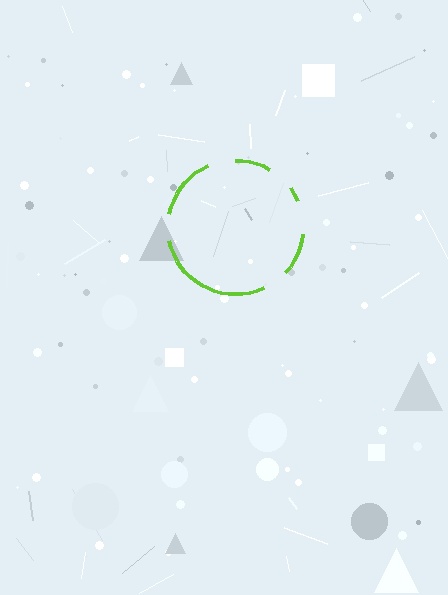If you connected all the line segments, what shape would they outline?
They would outline a circle.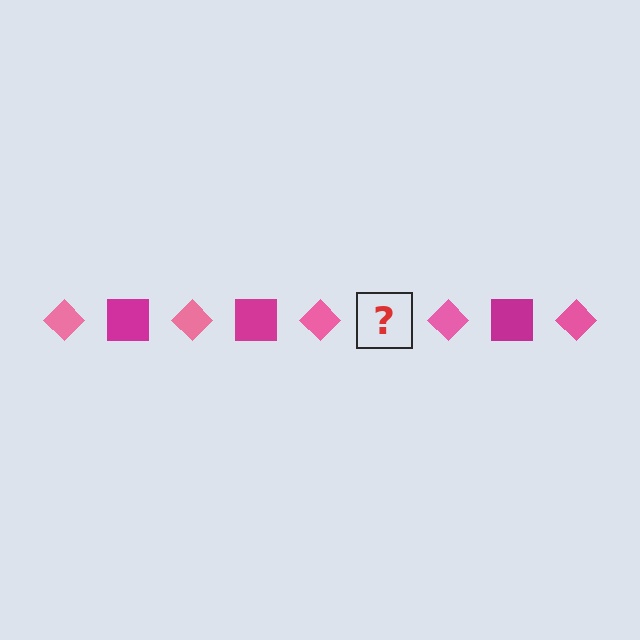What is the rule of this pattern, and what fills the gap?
The rule is that the pattern alternates between pink diamond and magenta square. The gap should be filled with a magenta square.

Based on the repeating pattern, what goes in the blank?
The blank should be a magenta square.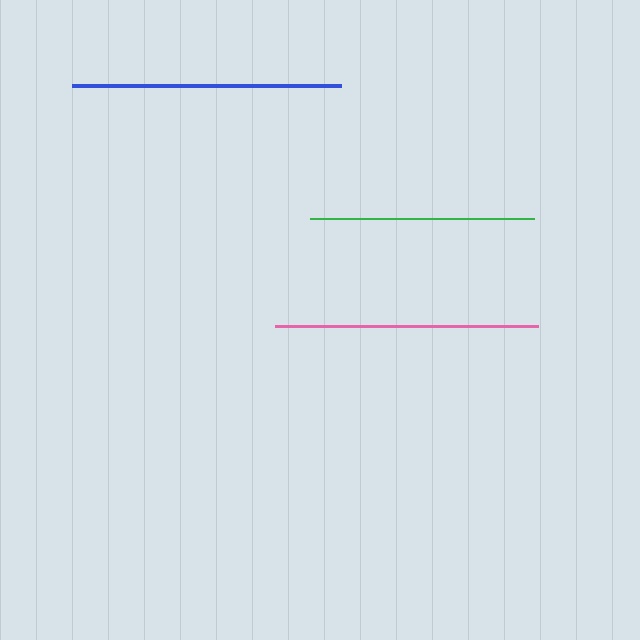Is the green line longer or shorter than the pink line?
The pink line is longer than the green line.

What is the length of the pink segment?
The pink segment is approximately 263 pixels long.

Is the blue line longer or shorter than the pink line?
The blue line is longer than the pink line.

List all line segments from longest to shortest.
From longest to shortest: blue, pink, green.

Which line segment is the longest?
The blue line is the longest at approximately 270 pixels.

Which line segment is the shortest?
The green line is the shortest at approximately 224 pixels.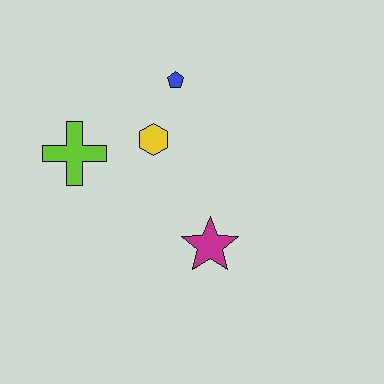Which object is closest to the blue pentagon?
The yellow hexagon is closest to the blue pentagon.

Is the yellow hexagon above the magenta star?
Yes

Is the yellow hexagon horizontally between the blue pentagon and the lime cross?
Yes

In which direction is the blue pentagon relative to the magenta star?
The blue pentagon is above the magenta star.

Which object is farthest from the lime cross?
The magenta star is farthest from the lime cross.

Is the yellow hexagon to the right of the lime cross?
Yes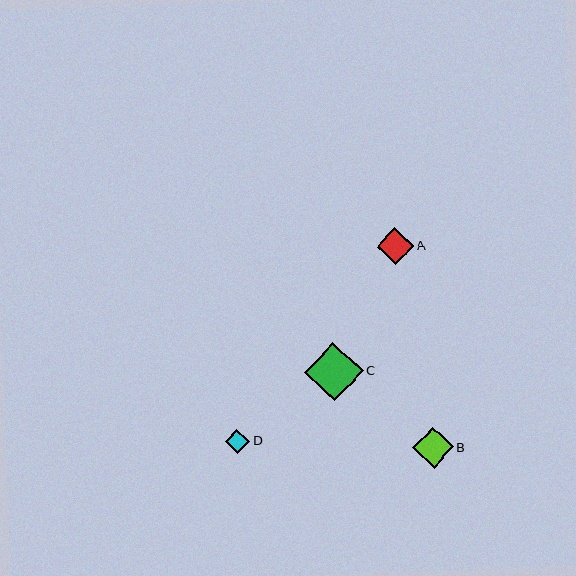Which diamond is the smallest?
Diamond D is the smallest with a size of approximately 25 pixels.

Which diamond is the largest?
Diamond C is the largest with a size of approximately 59 pixels.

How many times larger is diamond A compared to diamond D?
Diamond A is approximately 1.5 times the size of diamond D.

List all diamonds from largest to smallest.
From largest to smallest: C, B, A, D.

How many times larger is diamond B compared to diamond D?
Diamond B is approximately 1.7 times the size of diamond D.